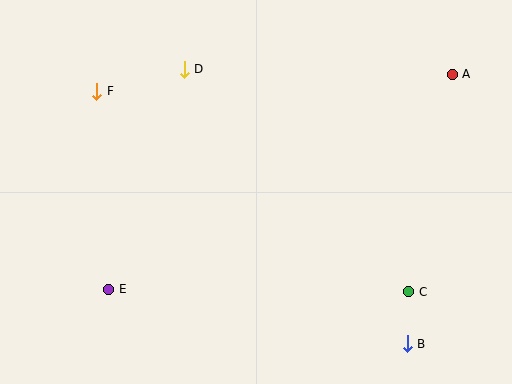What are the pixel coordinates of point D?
Point D is at (184, 69).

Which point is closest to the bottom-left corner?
Point E is closest to the bottom-left corner.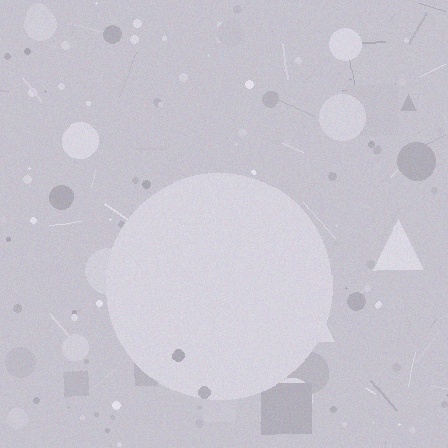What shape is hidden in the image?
A circle is hidden in the image.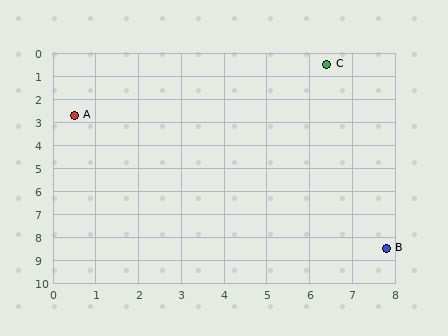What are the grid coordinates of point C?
Point C is at approximately (6.4, 0.5).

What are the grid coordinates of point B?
Point B is at approximately (7.8, 8.5).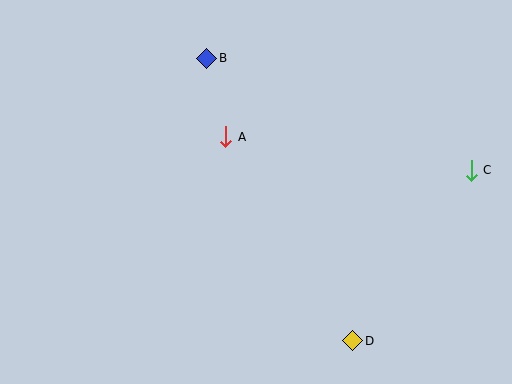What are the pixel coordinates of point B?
Point B is at (207, 58).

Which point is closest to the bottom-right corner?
Point D is closest to the bottom-right corner.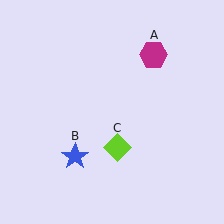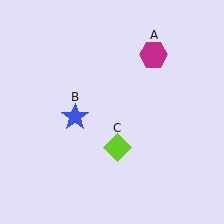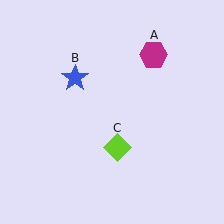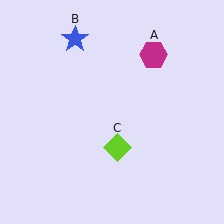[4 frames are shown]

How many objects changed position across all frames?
1 object changed position: blue star (object B).